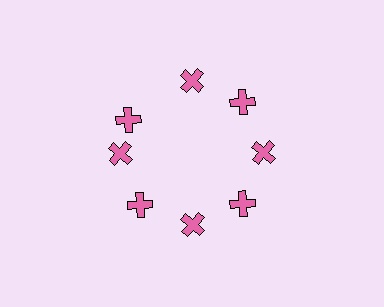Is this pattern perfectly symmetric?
No. The 8 pink crosses are arranged in a ring, but one element near the 10 o'clock position is rotated out of alignment along the ring, breaking the 8-fold rotational symmetry.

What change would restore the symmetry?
The symmetry would be restored by rotating it back into even spacing with its neighbors so that all 8 crosses sit at equal angles and equal distance from the center.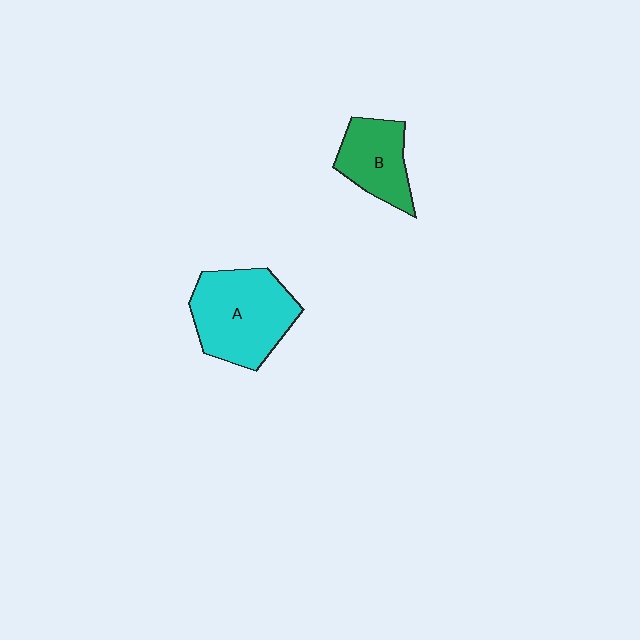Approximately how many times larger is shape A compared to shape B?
Approximately 1.6 times.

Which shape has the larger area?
Shape A (cyan).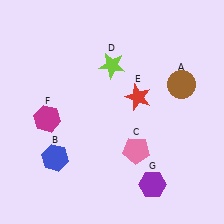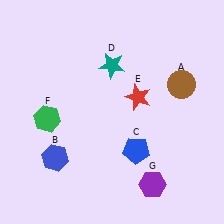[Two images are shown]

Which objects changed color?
C changed from pink to blue. D changed from lime to teal. F changed from magenta to green.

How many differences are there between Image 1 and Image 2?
There are 3 differences between the two images.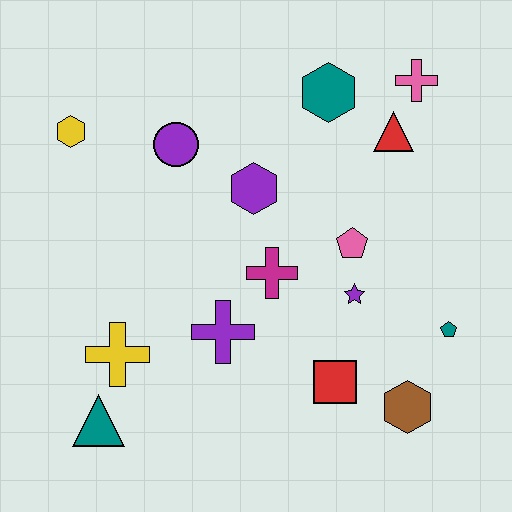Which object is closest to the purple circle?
The purple hexagon is closest to the purple circle.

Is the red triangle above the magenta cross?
Yes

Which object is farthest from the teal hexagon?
The teal triangle is farthest from the teal hexagon.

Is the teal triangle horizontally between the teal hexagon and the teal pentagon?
No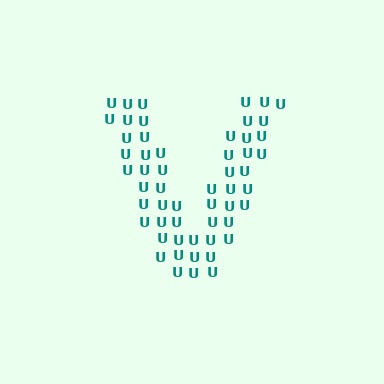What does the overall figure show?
The overall figure shows the letter V.